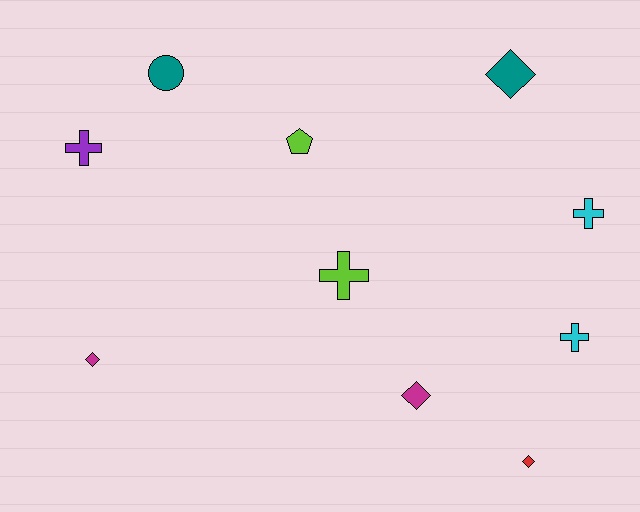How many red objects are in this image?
There is 1 red object.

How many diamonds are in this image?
There are 4 diamonds.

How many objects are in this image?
There are 10 objects.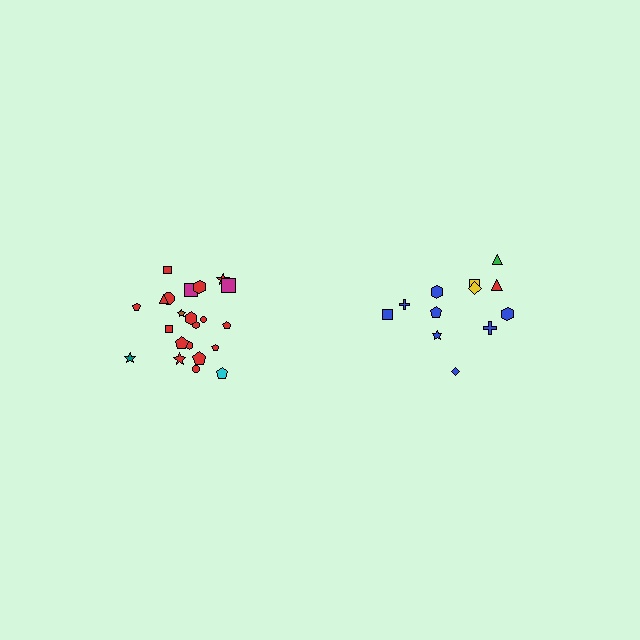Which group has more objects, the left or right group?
The left group.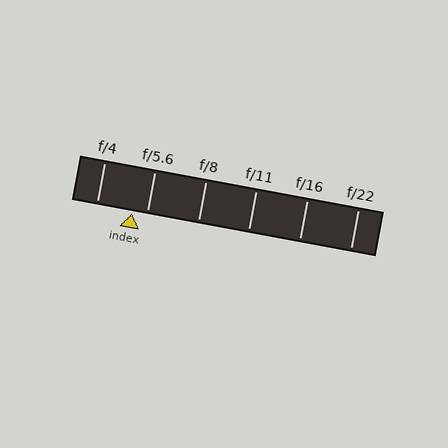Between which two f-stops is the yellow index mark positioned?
The index mark is between f/4 and f/5.6.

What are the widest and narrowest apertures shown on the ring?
The widest aperture shown is f/4 and the narrowest is f/22.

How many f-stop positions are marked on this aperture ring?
There are 6 f-stop positions marked.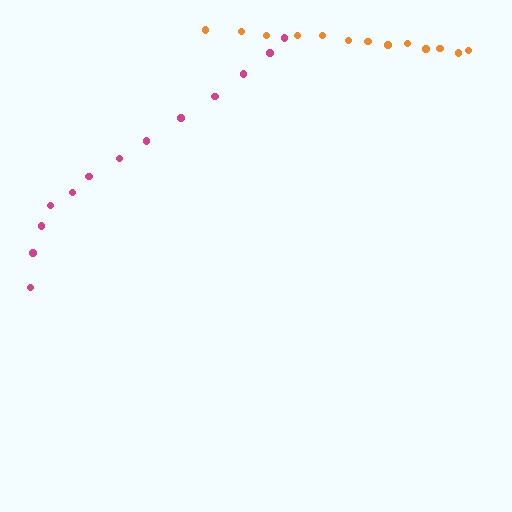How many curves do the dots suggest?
There are 2 distinct paths.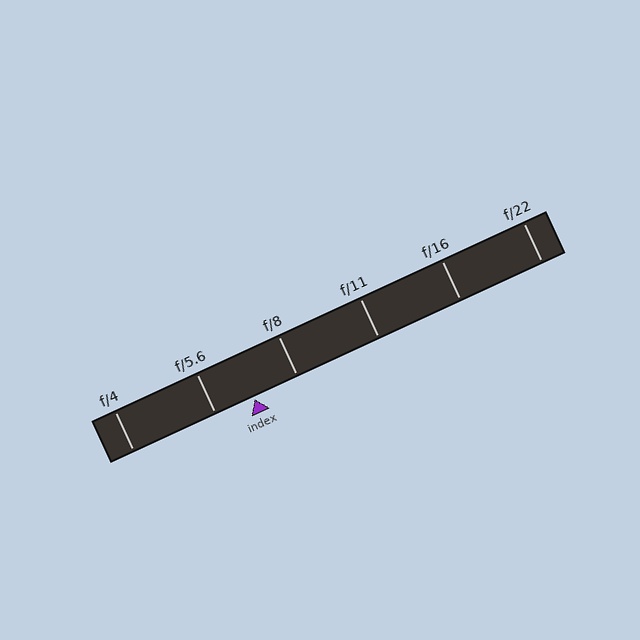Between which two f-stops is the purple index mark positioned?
The index mark is between f/5.6 and f/8.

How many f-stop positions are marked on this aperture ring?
There are 6 f-stop positions marked.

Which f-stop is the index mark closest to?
The index mark is closest to f/5.6.